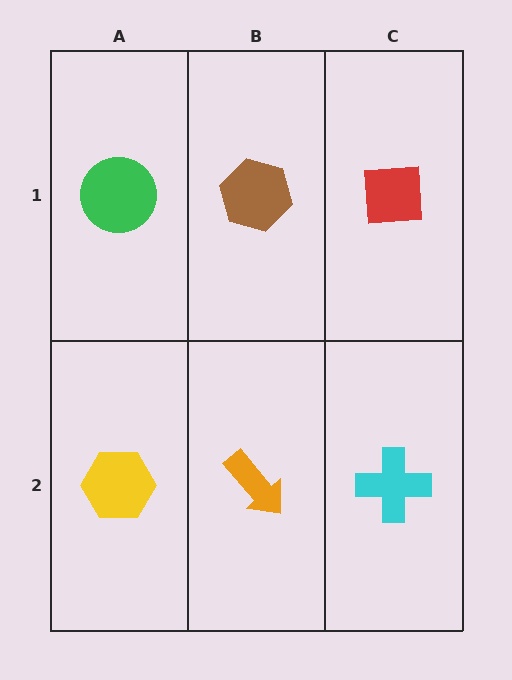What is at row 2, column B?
An orange arrow.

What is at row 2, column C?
A cyan cross.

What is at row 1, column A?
A green circle.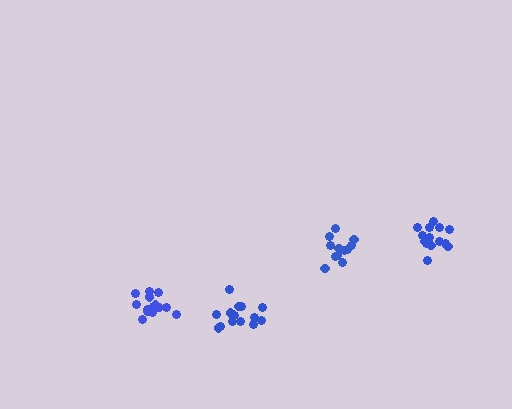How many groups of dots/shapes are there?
There are 4 groups.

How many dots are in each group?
Group 1: 16 dots, Group 2: 16 dots, Group 3: 14 dots, Group 4: 13 dots (59 total).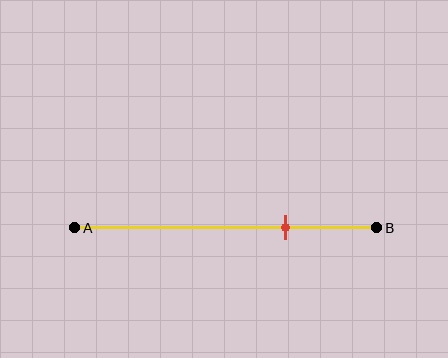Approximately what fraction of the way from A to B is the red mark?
The red mark is approximately 70% of the way from A to B.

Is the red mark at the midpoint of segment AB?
No, the mark is at about 70% from A, not at the 50% midpoint.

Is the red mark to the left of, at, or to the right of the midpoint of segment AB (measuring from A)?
The red mark is to the right of the midpoint of segment AB.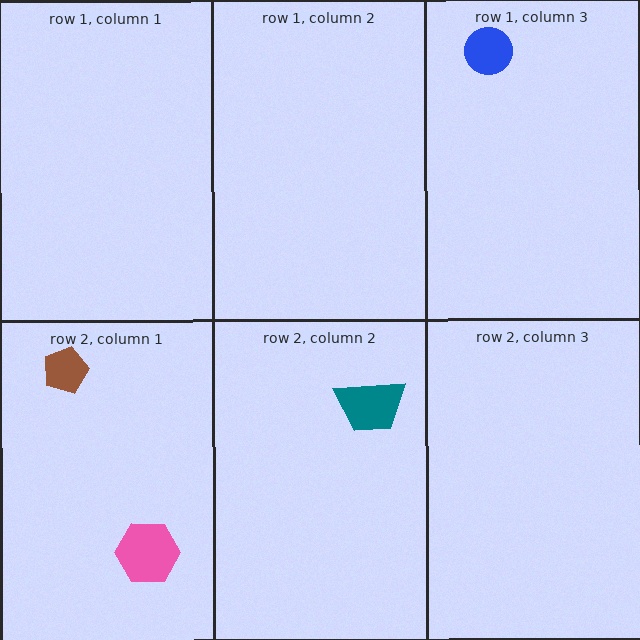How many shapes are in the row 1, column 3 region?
1.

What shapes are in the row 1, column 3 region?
The blue circle.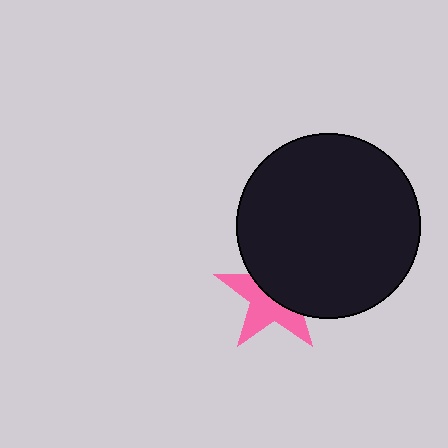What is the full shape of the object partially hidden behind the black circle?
The partially hidden object is a pink star.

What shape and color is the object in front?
The object in front is a black circle.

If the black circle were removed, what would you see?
You would see the complete pink star.